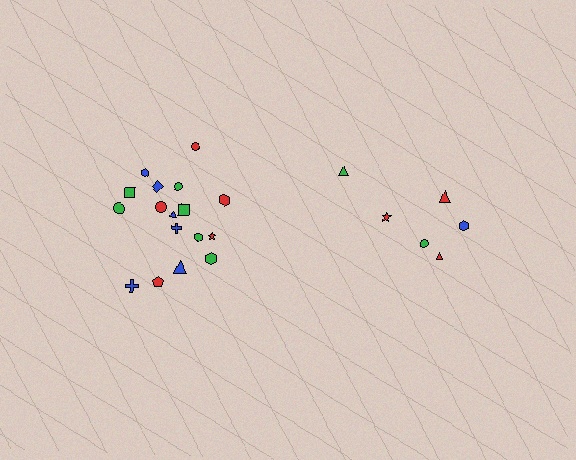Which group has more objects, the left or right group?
The left group.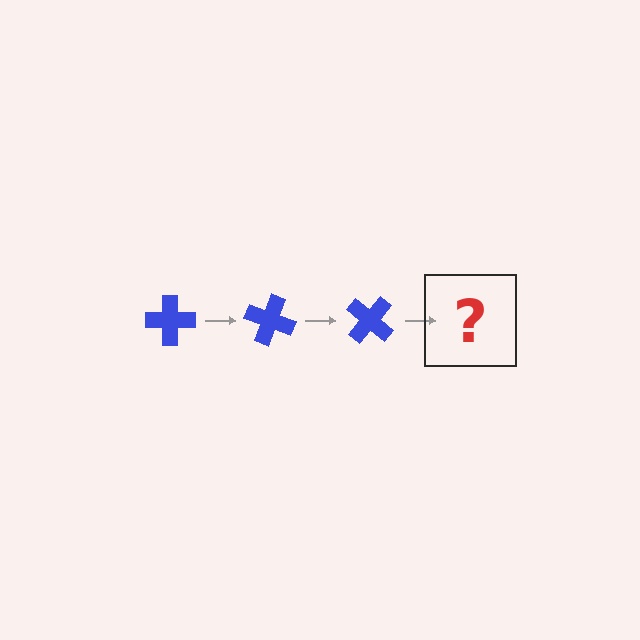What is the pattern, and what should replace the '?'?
The pattern is that the cross rotates 20 degrees each step. The '?' should be a blue cross rotated 60 degrees.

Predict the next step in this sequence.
The next step is a blue cross rotated 60 degrees.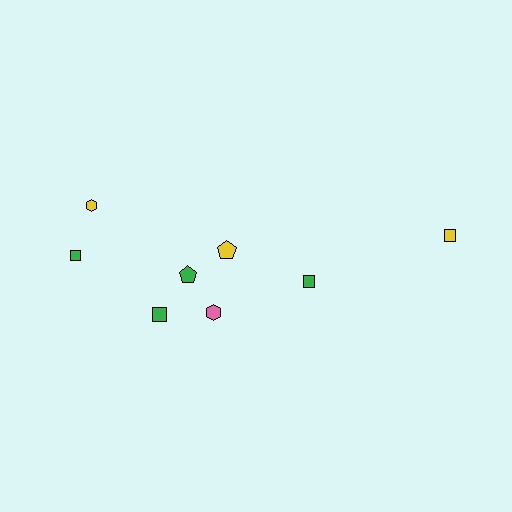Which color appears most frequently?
Green, with 4 objects.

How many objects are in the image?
There are 8 objects.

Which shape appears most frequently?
Square, with 4 objects.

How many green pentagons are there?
There is 1 green pentagon.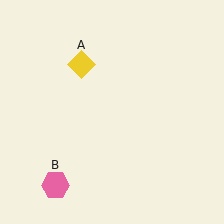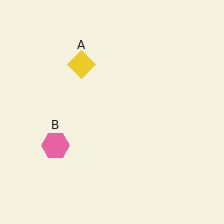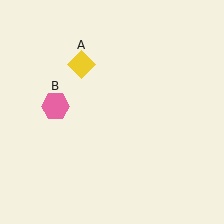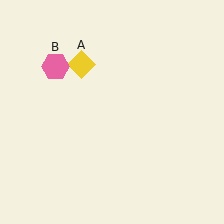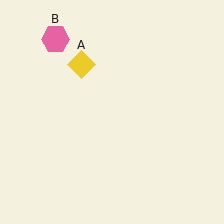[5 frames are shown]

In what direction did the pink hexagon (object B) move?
The pink hexagon (object B) moved up.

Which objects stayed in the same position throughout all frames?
Yellow diamond (object A) remained stationary.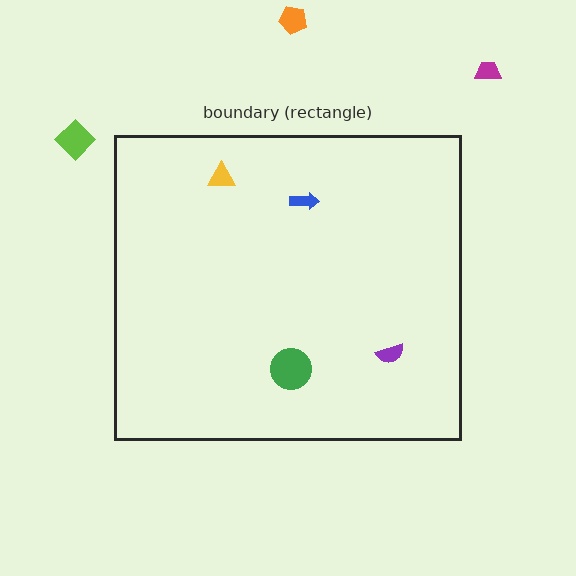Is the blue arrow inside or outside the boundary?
Inside.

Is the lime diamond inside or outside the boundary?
Outside.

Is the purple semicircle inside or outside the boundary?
Inside.